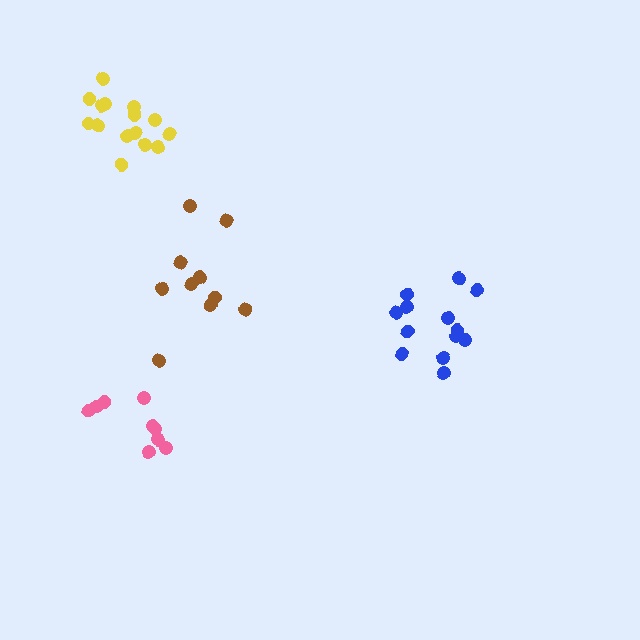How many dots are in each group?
Group 1: 10 dots, Group 2: 13 dots, Group 3: 15 dots, Group 4: 9 dots (47 total).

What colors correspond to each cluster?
The clusters are colored: brown, blue, yellow, pink.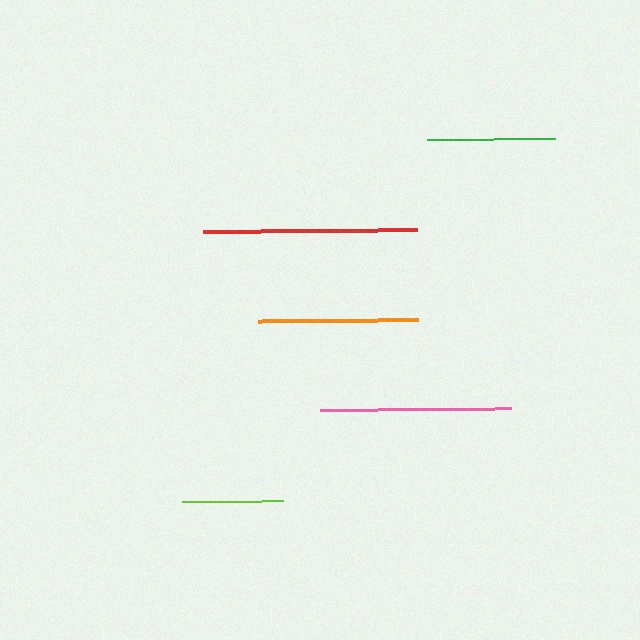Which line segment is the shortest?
The lime line is the shortest at approximately 101 pixels.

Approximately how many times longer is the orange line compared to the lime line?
The orange line is approximately 1.6 times the length of the lime line.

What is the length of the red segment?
The red segment is approximately 214 pixels long.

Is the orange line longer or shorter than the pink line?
The pink line is longer than the orange line.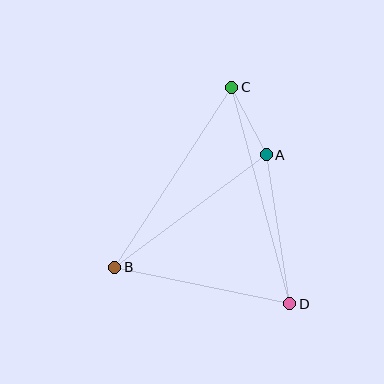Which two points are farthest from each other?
Points C and D are farthest from each other.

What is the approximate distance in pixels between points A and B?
The distance between A and B is approximately 189 pixels.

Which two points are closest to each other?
Points A and C are closest to each other.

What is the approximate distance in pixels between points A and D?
The distance between A and D is approximately 151 pixels.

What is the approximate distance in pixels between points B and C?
The distance between B and C is approximately 215 pixels.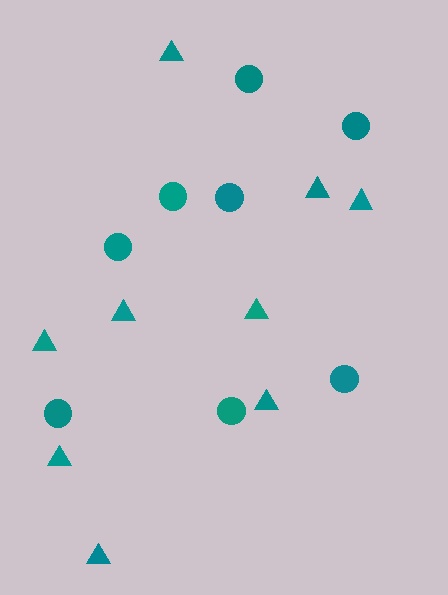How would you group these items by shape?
There are 2 groups: one group of triangles (9) and one group of circles (8).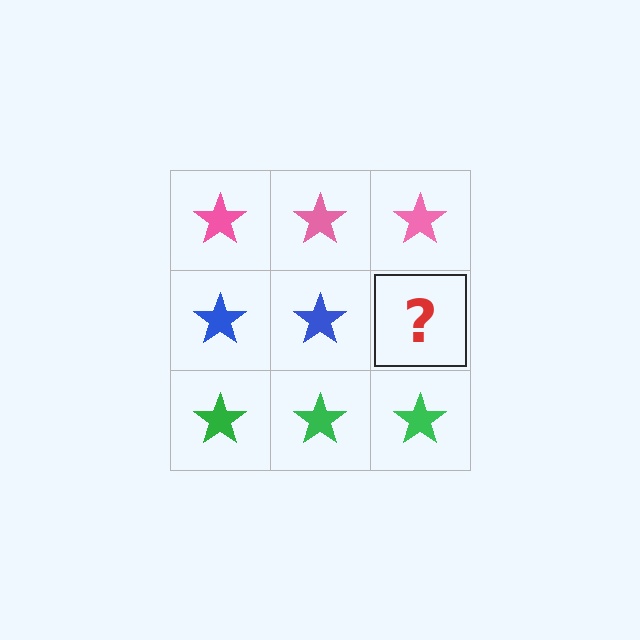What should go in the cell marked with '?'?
The missing cell should contain a blue star.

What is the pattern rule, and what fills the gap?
The rule is that each row has a consistent color. The gap should be filled with a blue star.